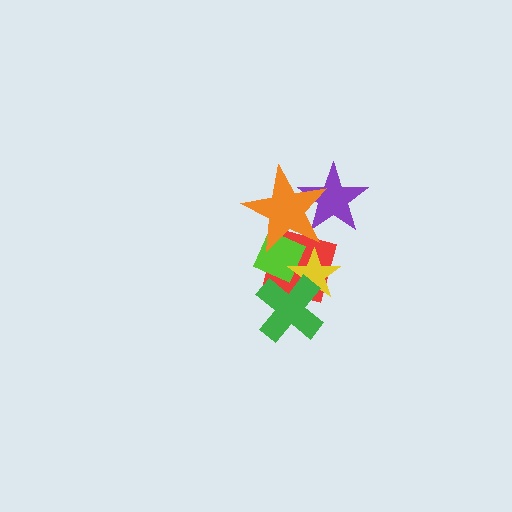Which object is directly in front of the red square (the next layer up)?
The lime diamond is directly in front of the red square.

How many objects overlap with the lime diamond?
4 objects overlap with the lime diamond.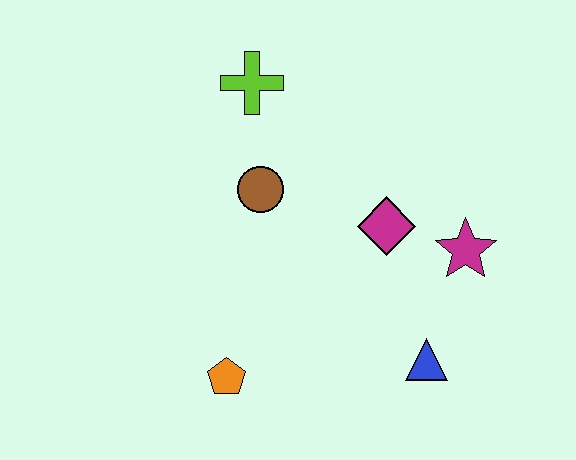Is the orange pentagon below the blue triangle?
Yes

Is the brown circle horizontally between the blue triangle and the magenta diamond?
No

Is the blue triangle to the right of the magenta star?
No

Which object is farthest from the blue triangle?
The lime cross is farthest from the blue triangle.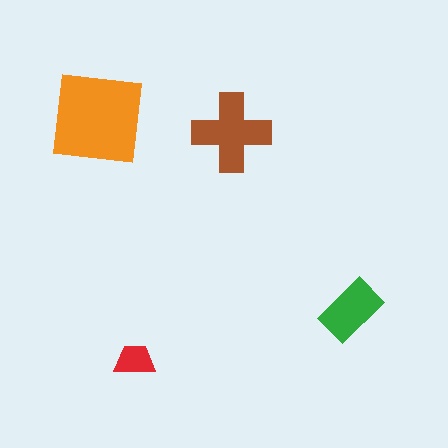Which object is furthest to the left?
The orange square is leftmost.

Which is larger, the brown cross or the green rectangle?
The brown cross.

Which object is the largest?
The orange square.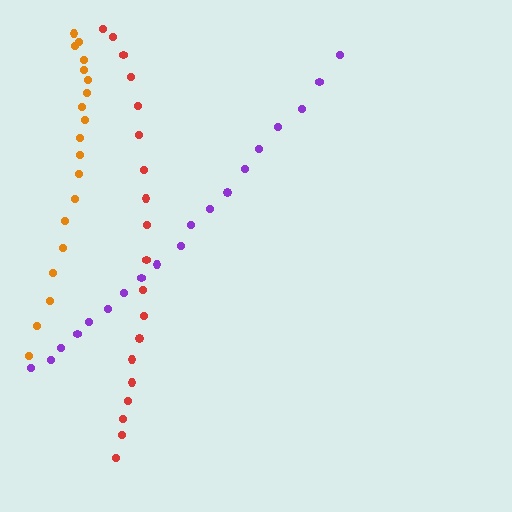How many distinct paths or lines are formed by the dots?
There are 3 distinct paths.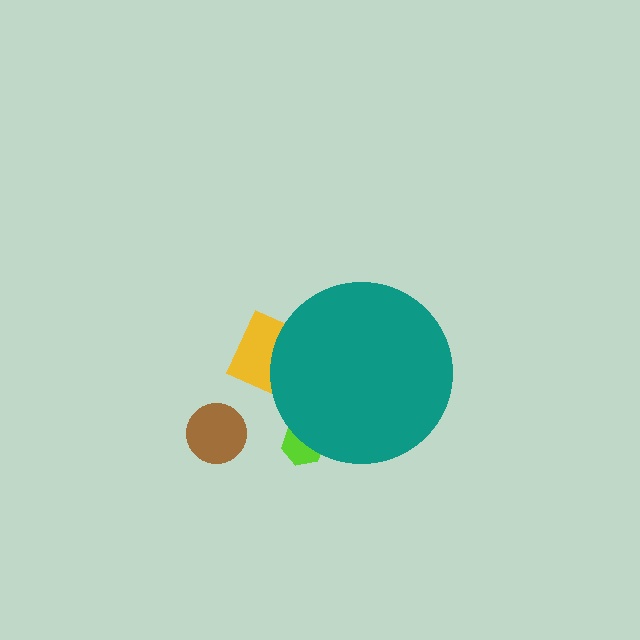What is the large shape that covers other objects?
A teal circle.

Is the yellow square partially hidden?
Yes, the yellow square is partially hidden behind the teal circle.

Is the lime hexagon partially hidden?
Yes, the lime hexagon is partially hidden behind the teal circle.